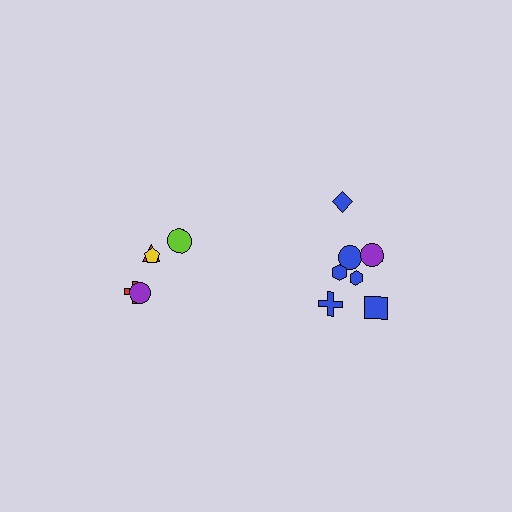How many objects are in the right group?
There are 7 objects.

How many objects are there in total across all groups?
There are 12 objects.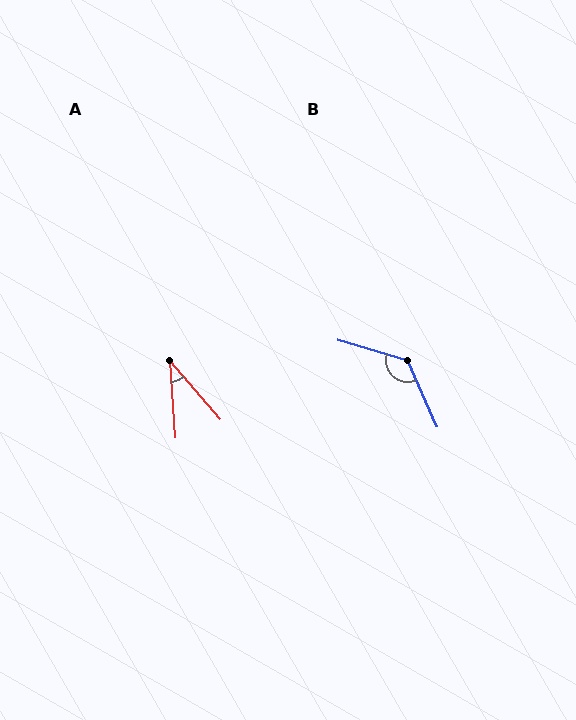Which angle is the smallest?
A, at approximately 37 degrees.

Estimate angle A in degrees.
Approximately 37 degrees.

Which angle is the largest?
B, at approximately 130 degrees.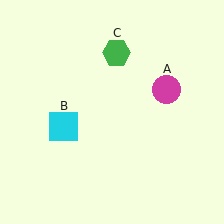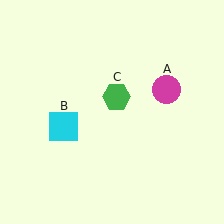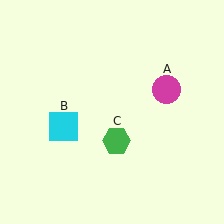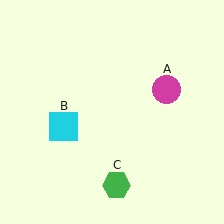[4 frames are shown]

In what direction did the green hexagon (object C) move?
The green hexagon (object C) moved down.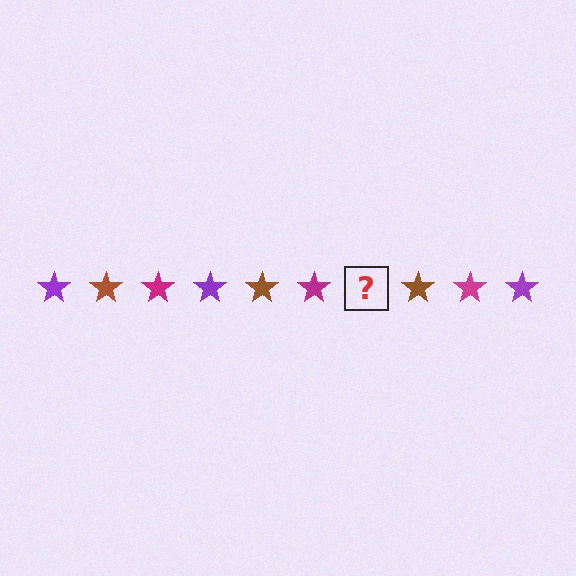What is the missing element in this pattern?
The missing element is a purple star.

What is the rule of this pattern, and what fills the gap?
The rule is that the pattern cycles through purple, brown, magenta stars. The gap should be filled with a purple star.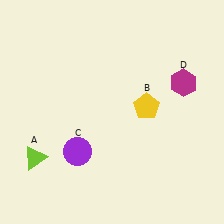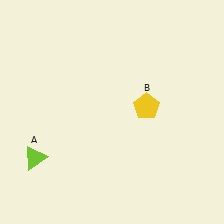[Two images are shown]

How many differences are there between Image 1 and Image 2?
There are 2 differences between the two images.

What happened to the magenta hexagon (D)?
The magenta hexagon (D) was removed in Image 2. It was in the top-right area of Image 1.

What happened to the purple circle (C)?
The purple circle (C) was removed in Image 2. It was in the bottom-left area of Image 1.